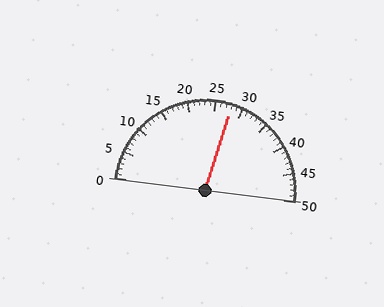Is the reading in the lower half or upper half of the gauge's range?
The reading is in the upper half of the range (0 to 50).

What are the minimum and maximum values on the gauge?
The gauge ranges from 0 to 50.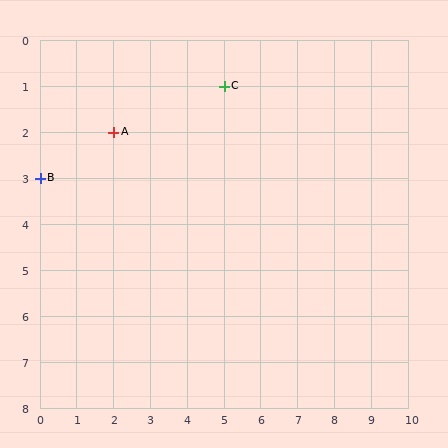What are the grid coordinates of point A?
Point A is at grid coordinates (2, 2).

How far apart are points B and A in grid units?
Points B and A are 2 columns and 1 row apart (about 2.2 grid units diagonally).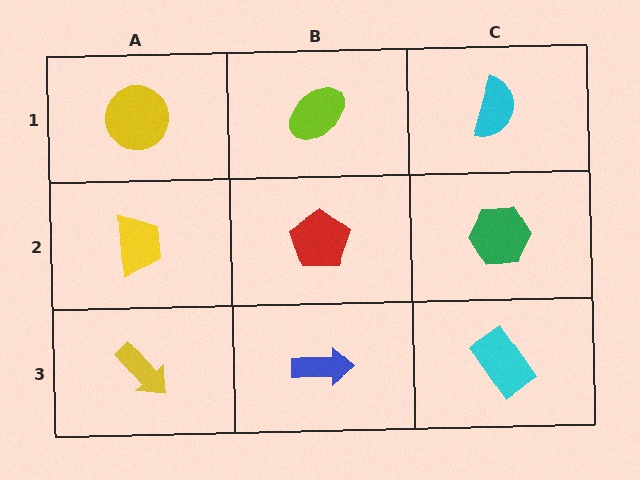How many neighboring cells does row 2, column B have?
4.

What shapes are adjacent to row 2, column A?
A yellow circle (row 1, column A), a yellow arrow (row 3, column A), a red pentagon (row 2, column B).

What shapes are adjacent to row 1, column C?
A green hexagon (row 2, column C), a lime ellipse (row 1, column B).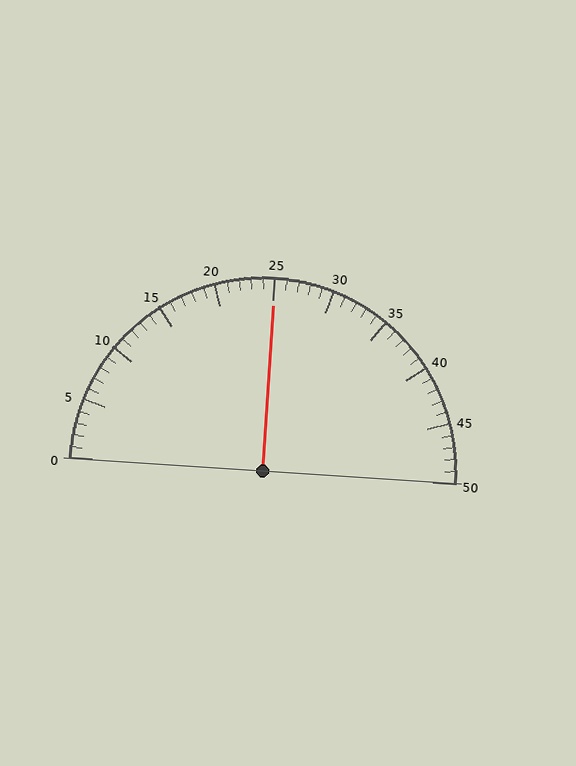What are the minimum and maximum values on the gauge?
The gauge ranges from 0 to 50.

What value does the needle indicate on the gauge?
The needle indicates approximately 25.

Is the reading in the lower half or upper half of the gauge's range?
The reading is in the upper half of the range (0 to 50).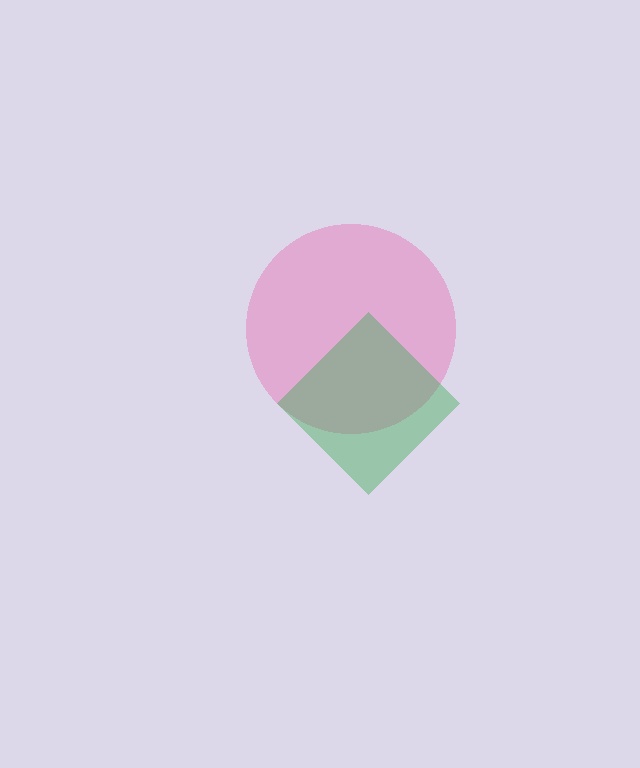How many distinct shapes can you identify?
There are 2 distinct shapes: a pink circle, a green diamond.